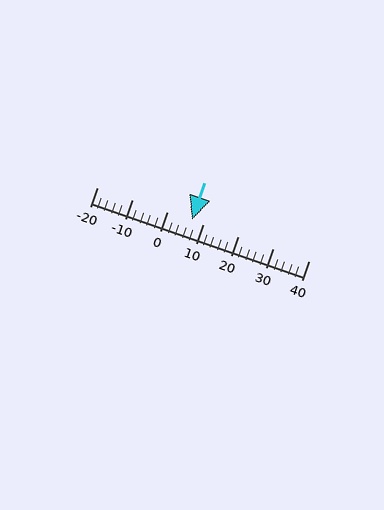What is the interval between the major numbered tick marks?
The major tick marks are spaced 10 units apart.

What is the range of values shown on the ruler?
The ruler shows values from -20 to 40.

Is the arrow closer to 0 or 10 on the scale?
The arrow is closer to 10.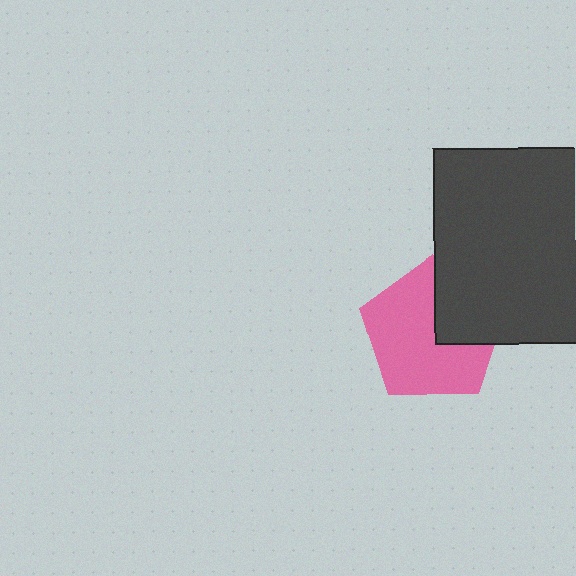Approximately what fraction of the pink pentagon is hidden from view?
Roughly 31% of the pink pentagon is hidden behind the dark gray square.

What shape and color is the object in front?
The object in front is a dark gray square.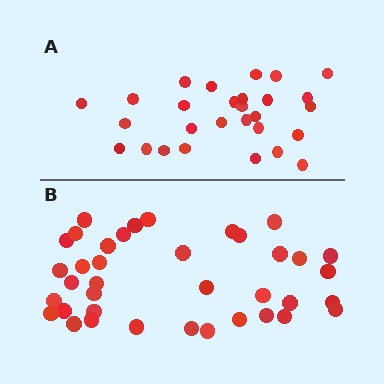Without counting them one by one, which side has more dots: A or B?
Region B (the bottom region) has more dots.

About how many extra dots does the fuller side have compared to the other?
Region B has roughly 10 or so more dots than region A.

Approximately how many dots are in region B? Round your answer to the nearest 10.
About 40 dots. (The exact count is 38, which rounds to 40.)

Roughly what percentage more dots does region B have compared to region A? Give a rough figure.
About 35% more.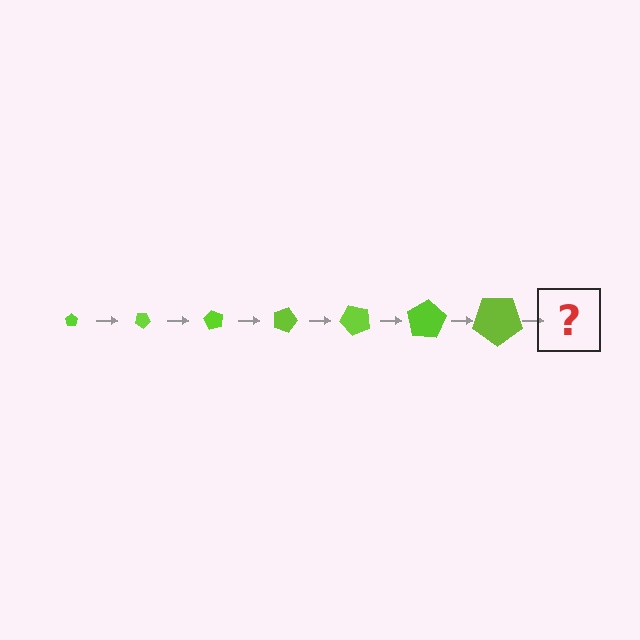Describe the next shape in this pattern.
It should be a pentagon, larger than the previous one and rotated 210 degrees from the start.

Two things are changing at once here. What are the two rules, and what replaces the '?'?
The two rules are that the pentagon grows larger each step and it rotates 30 degrees each step. The '?' should be a pentagon, larger than the previous one and rotated 210 degrees from the start.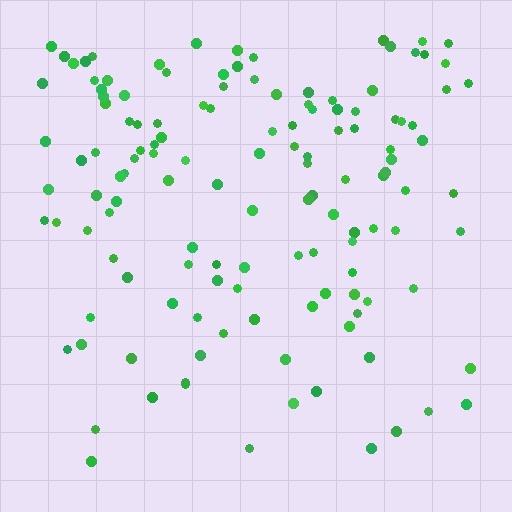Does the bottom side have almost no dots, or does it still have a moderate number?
Still a moderate number, just noticeably fewer than the top.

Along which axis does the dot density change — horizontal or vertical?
Vertical.